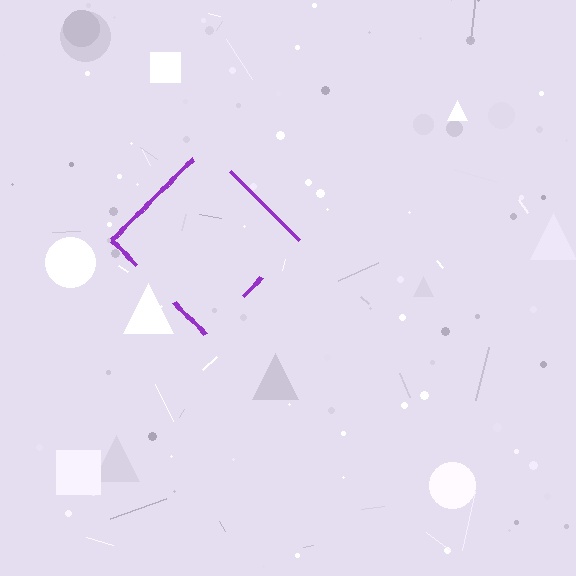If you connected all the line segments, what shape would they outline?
They would outline a diamond.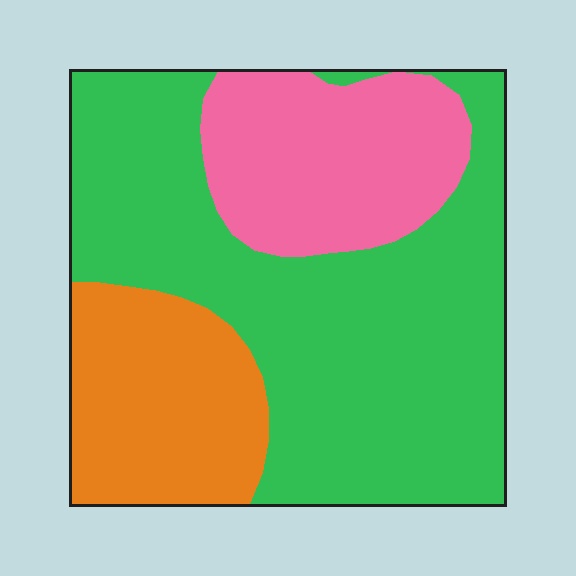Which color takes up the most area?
Green, at roughly 55%.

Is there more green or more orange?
Green.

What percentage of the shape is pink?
Pink covers about 20% of the shape.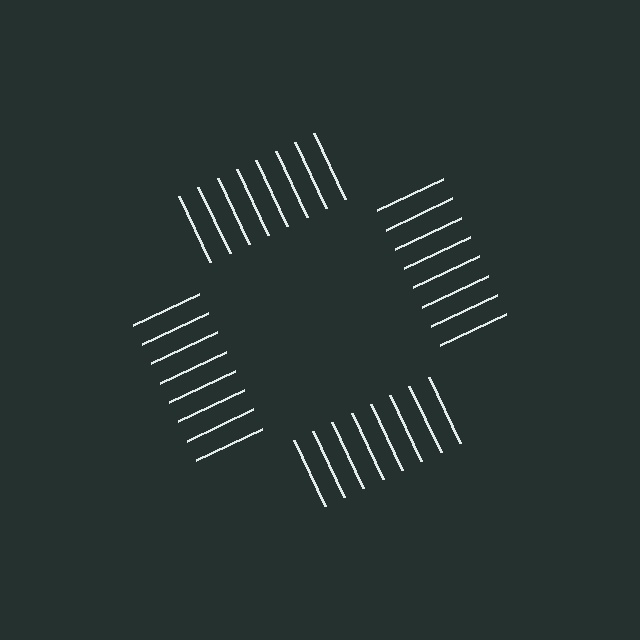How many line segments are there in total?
32 — 8 along each of the 4 edges.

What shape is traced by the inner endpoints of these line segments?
An illusory square — the line segments terminate on its edges but no continuous stroke is drawn.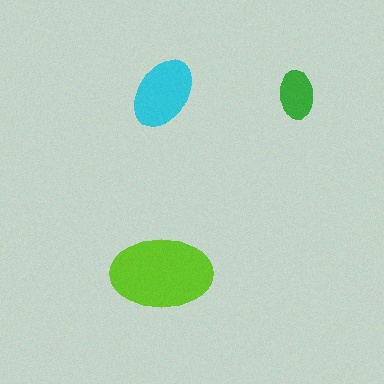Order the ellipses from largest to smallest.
the lime one, the cyan one, the green one.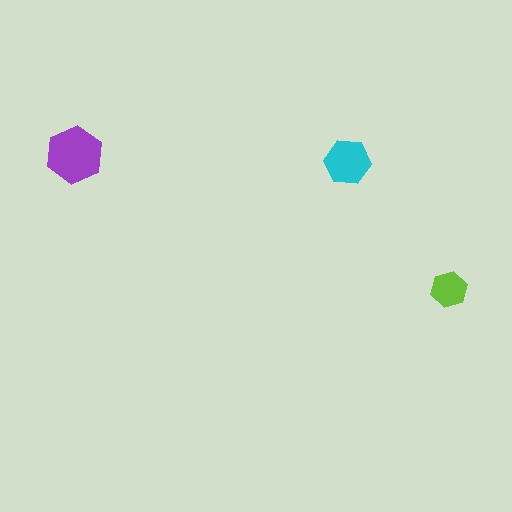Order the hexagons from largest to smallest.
the purple one, the cyan one, the lime one.